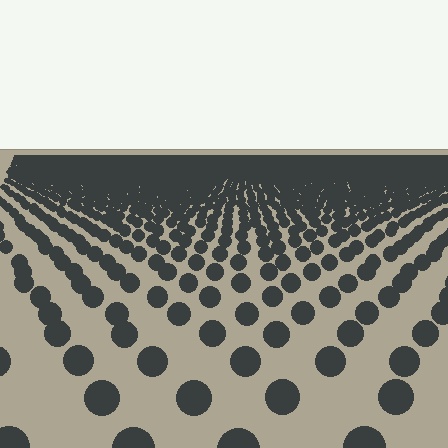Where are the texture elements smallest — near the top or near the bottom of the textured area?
Near the top.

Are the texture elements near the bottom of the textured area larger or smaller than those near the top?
Larger. Near the bottom, elements are closer to the viewer and appear at a bigger on-screen size.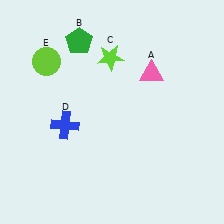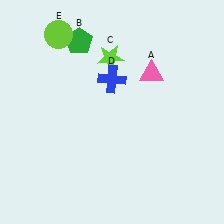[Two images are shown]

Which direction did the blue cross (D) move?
The blue cross (D) moved right.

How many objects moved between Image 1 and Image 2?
2 objects moved between the two images.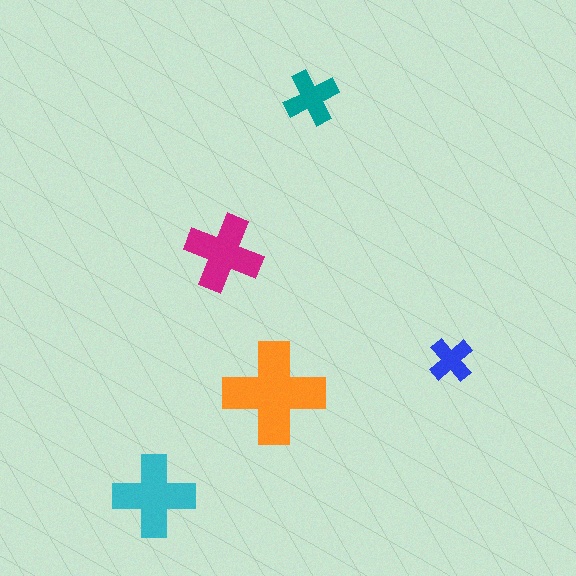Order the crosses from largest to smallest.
the orange one, the cyan one, the magenta one, the teal one, the blue one.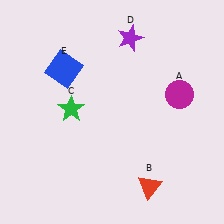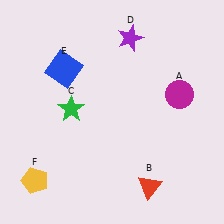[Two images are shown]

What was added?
A yellow pentagon (F) was added in Image 2.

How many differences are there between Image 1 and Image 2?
There is 1 difference between the two images.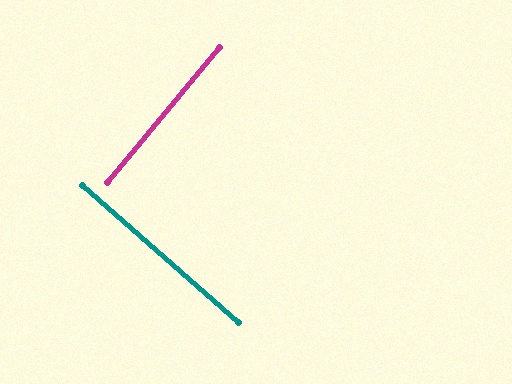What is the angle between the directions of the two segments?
Approximately 88 degrees.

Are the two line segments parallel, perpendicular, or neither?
Perpendicular — they meet at approximately 88°.